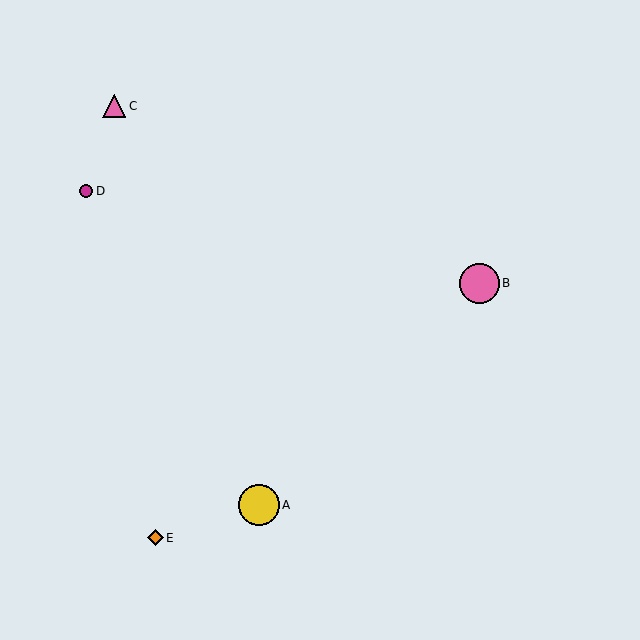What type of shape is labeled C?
Shape C is a pink triangle.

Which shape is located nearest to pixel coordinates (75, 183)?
The magenta circle (labeled D) at (86, 191) is nearest to that location.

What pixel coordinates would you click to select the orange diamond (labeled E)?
Click at (155, 538) to select the orange diamond E.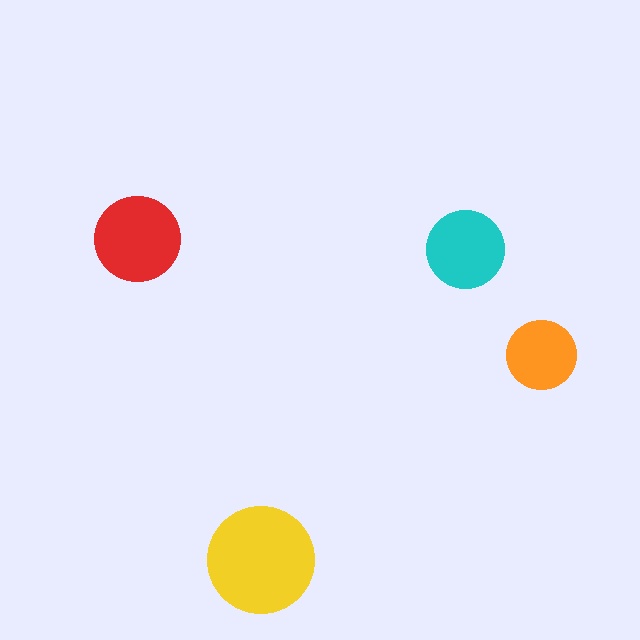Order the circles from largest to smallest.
the yellow one, the red one, the cyan one, the orange one.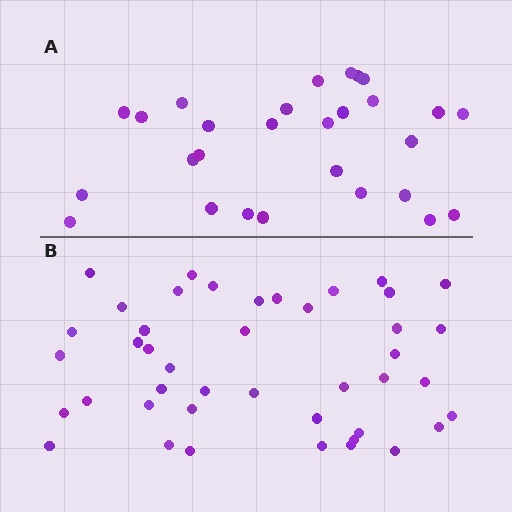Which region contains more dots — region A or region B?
Region B (the bottom region) has more dots.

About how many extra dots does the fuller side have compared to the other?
Region B has approximately 15 more dots than region A.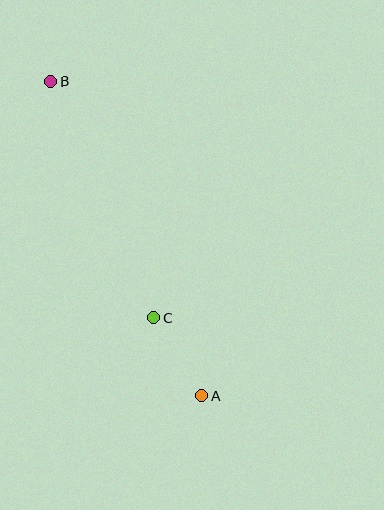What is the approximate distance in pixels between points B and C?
The distance between B and C is approximately 258 pixels.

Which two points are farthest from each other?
Points A and B are farthest from each other.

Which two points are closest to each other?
Points A and C are closest to each other.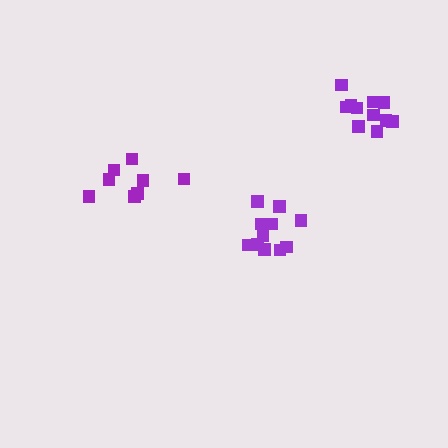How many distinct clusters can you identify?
There are 3 distinct clusters.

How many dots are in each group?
Group 1: 11 dots, Group 2: 11 dots, Group 3: 8 dots (30 total).